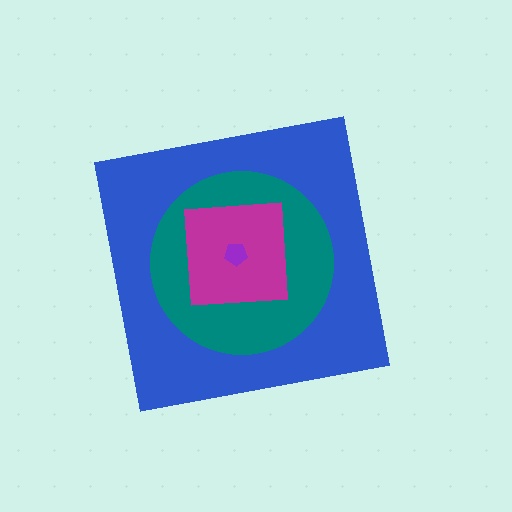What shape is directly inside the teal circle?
The magenta square.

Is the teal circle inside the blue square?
Yes.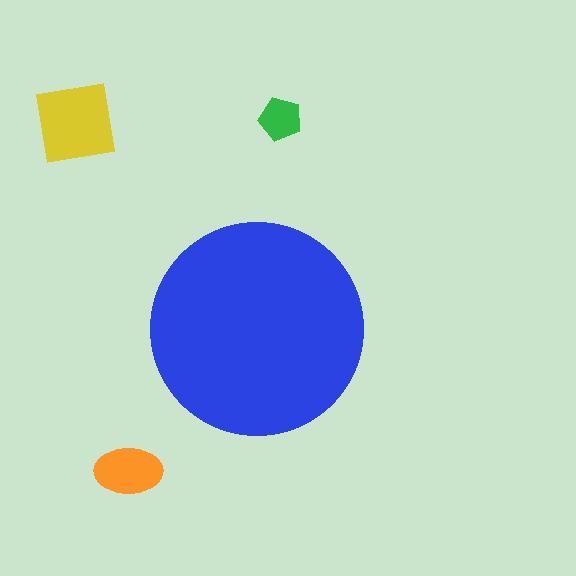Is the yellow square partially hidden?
No, the yellow square is fully visible.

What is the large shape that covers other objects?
A blue circle.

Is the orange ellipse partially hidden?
No, the orange ellipse is fully visible.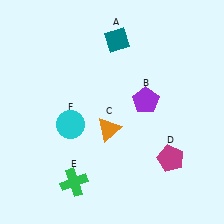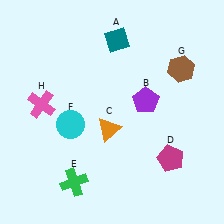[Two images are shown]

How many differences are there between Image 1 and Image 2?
There are 2 differences between the two images.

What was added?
A brown hexagon (G), a pink cross (H) were added in Image 2.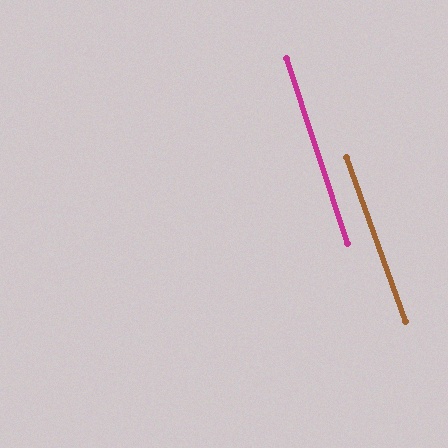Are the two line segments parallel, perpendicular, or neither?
Parallel — their directions differ by only 1.3°.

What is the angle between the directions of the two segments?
Approximately 1 degree.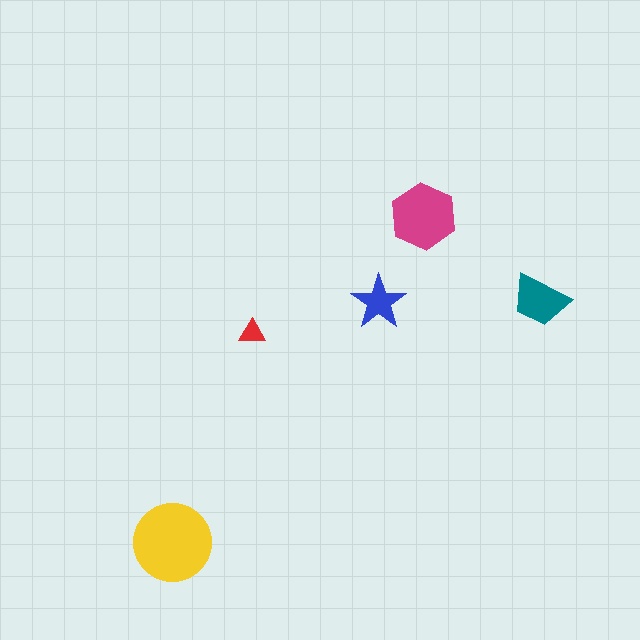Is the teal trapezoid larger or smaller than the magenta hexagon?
Smaller.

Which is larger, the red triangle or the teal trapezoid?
The teal trapezoid.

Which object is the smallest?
The red triangle.